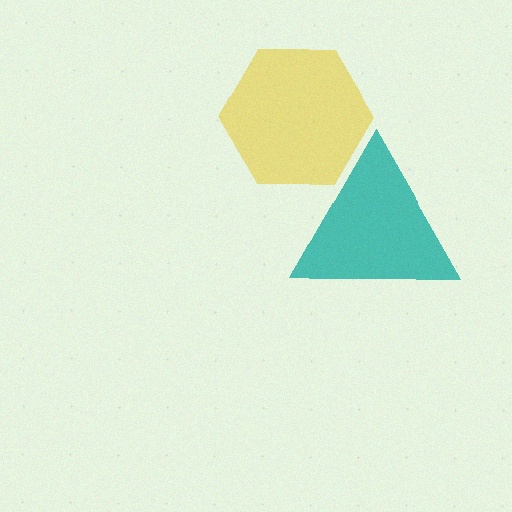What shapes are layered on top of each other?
The layered shapes are: a yellow hexagon, a teal triangle.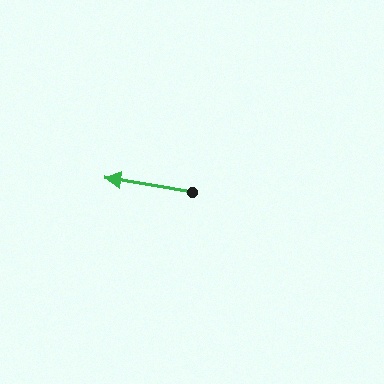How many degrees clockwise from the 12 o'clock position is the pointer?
Approximately 279 degrees.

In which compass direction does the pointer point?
West.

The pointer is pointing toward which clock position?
Roughly 9 o'clock.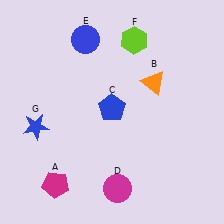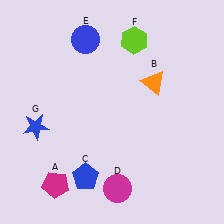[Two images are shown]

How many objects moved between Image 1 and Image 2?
1 object moved between the two images.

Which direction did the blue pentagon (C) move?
The blue pentagon (C) moved down.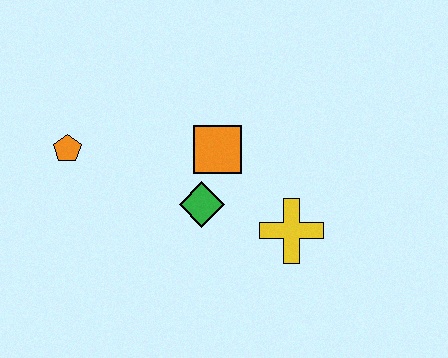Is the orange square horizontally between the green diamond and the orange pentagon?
No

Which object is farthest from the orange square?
The orange pentagon is farthest from the orange square.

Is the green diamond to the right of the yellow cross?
No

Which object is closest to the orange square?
The green diamond is closest to the orange square.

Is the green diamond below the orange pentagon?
Yes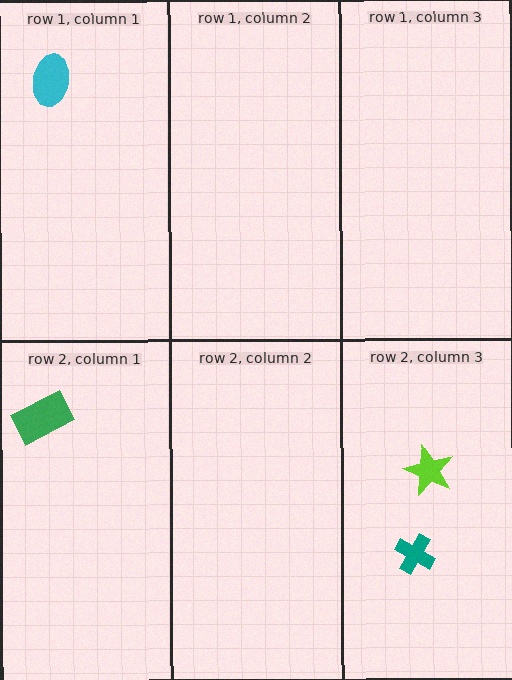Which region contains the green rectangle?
The row 2, column 1 region.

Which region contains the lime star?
The row 2, column 3 region.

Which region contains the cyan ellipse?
The row 1, column 1 region.